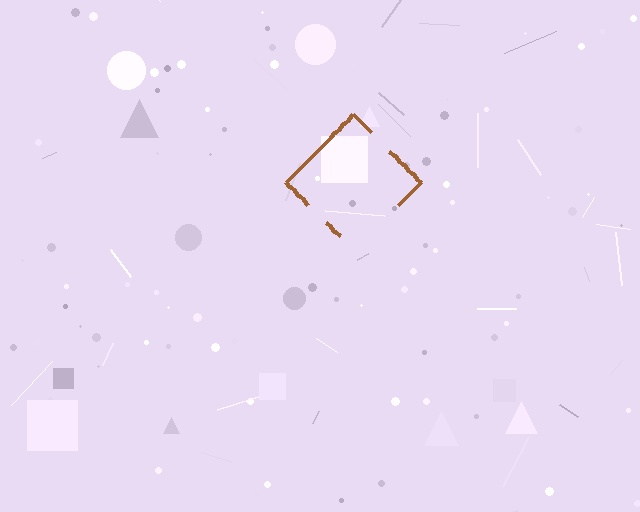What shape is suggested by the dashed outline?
The dashed outline suggests a diamond.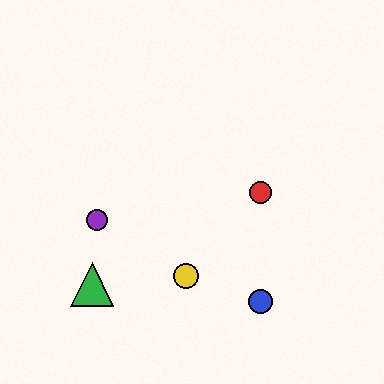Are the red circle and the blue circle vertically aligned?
Yes, both are at x≈261.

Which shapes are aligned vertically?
The red circle, the blue circle are aligned vertically.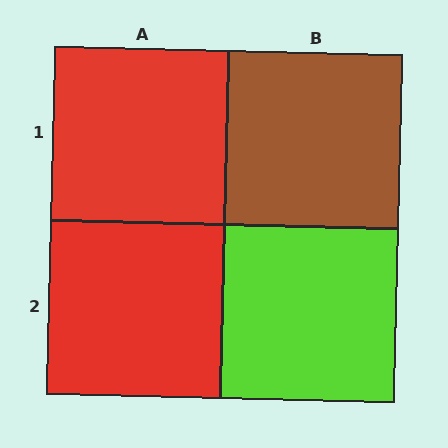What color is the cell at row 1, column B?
Brown.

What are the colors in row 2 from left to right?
Red, lime.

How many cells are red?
2 cells are red.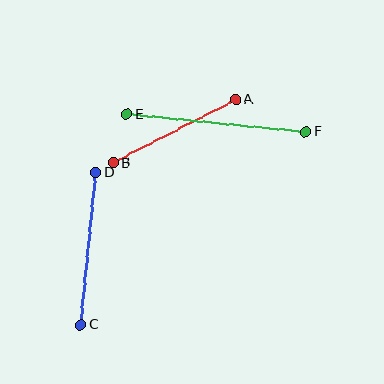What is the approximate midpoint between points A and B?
The midpoint is at approximately (174, 131) pixels.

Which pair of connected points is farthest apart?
Points E and F are farthest apart.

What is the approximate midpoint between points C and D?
The midpoint is at approximately (89, 249) pixels.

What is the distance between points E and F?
The distance is approximately 180 pixels.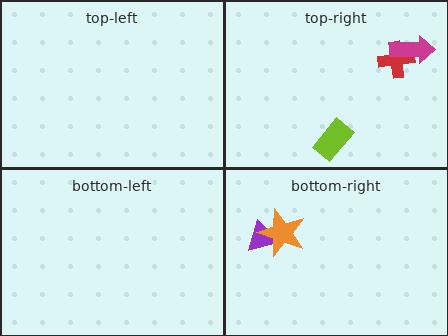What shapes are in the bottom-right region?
The purple triangle, the orange star.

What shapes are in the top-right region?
The lime rectangle, the red cross, the magenta arrow.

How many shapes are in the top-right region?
3.